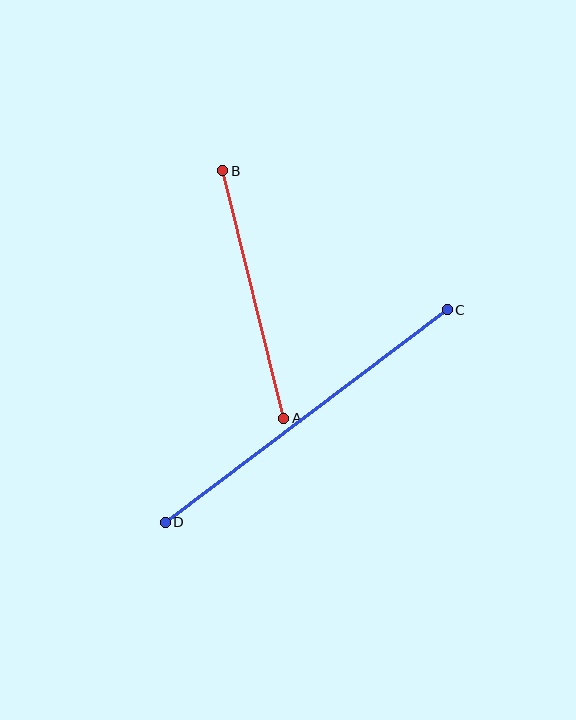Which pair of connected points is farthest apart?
Points C and D are farthest apart.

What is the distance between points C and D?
The distance is approximately 353 pixels.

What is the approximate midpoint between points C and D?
The midpoint is at approximately (306, 416) pixels.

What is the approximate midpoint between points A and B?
The midpoint is at approximately (253, 294) pixels.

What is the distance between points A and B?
The distance is approximately 255 pixels.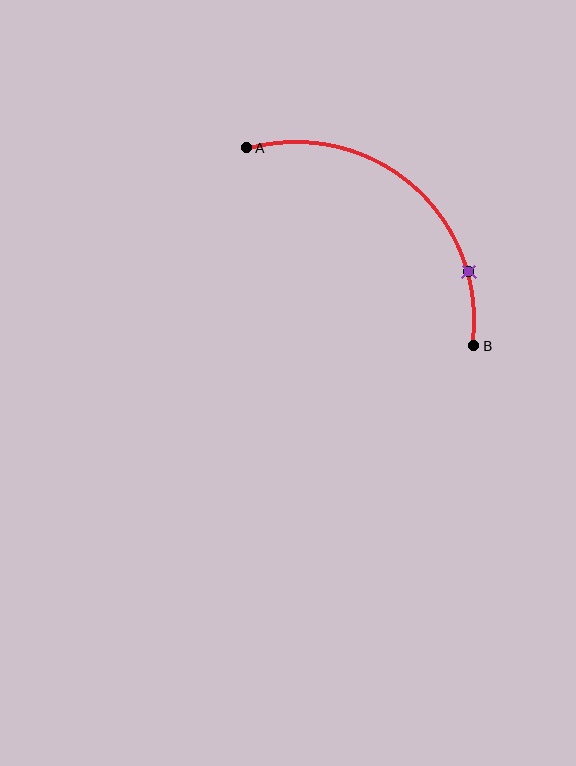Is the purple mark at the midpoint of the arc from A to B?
No. The purple mark lies on the arc but is closer to endpoint B. The arc midpoint would be at the point on the curve equidistant along the arc from both A and B.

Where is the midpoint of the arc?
The arc midpoint is the point on the curve farthest from the straight line joining A and B. It sits above and to the right of that line.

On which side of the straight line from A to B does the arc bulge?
The arc bulges above and to the right of the straight line connecting A and B.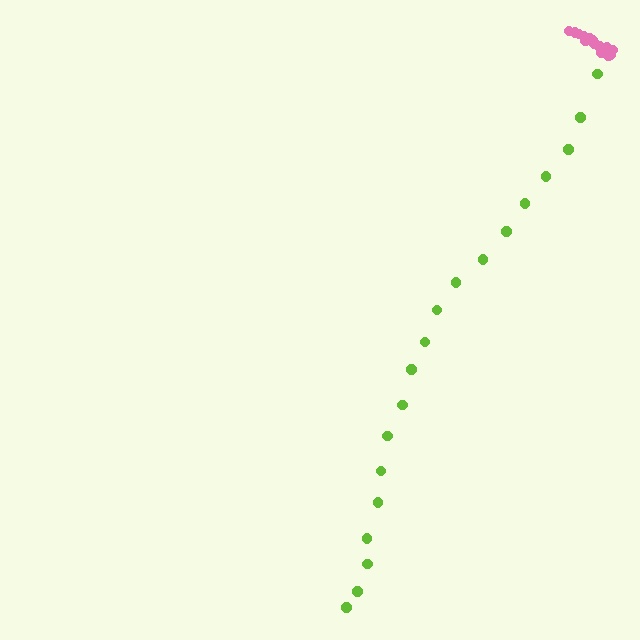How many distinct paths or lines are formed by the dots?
There are 2 distinct paths.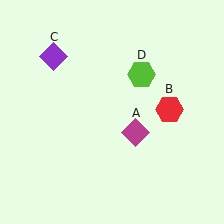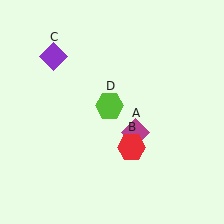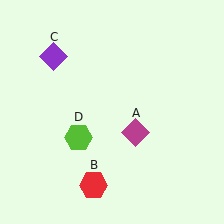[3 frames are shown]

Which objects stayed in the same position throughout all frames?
Magenta diamond (object A) and purple diamond (object C) remained stationary.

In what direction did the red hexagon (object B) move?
The red hexagon (object B) moved down and to the left.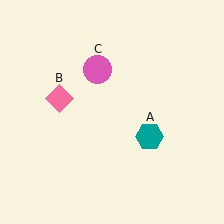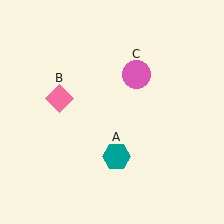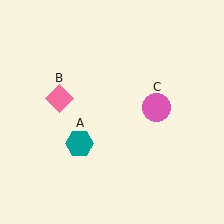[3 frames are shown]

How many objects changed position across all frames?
2 objects changed position: teal hexagon (object A), pink circle (object C).